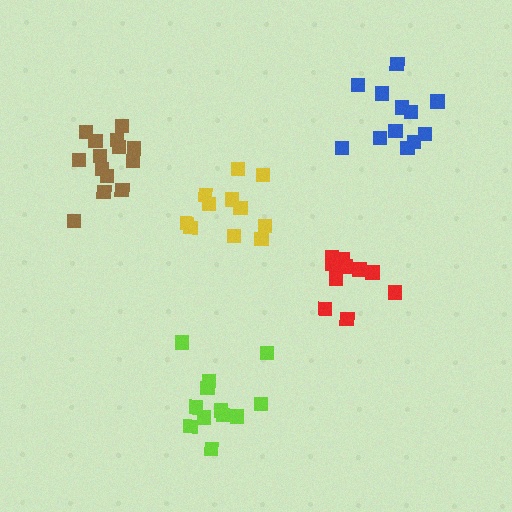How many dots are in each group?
Group 1: 11 dots, Group 2: 14 dots, Group 3: 12 dots, Group 4: 12 dots, Group 5: 12 dots (61 total).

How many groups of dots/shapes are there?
There are 5 groups.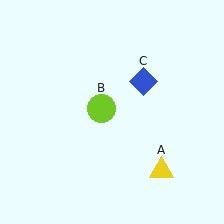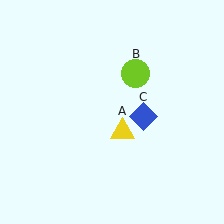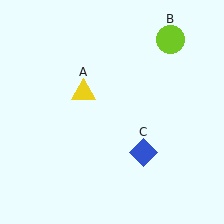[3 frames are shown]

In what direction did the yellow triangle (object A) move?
The yellow triangle (object A) moved up and to the left.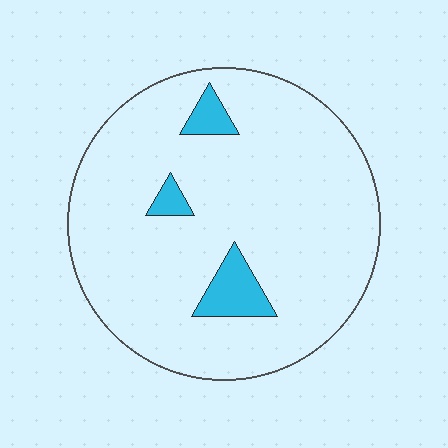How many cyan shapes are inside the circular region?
3.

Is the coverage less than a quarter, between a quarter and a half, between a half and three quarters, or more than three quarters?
Less than a quarter.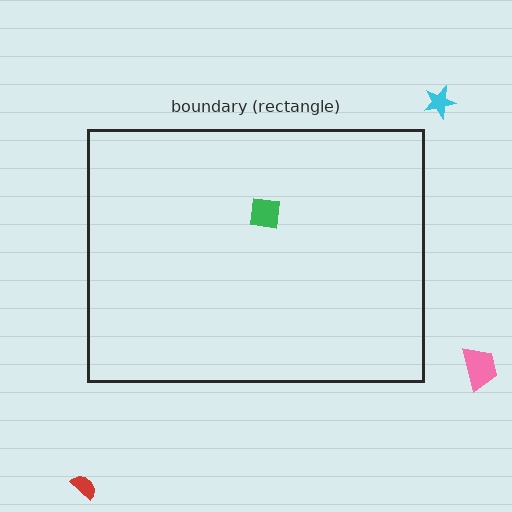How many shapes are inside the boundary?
1 inside, 3 outside.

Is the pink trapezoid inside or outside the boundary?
Outside.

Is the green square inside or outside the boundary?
Inside.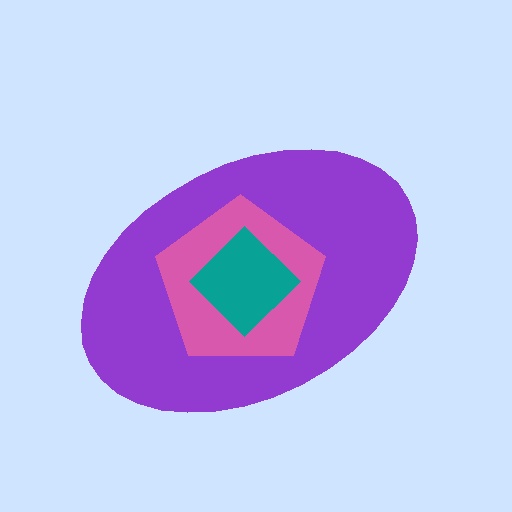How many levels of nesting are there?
3.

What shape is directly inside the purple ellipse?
The pink pentagon.